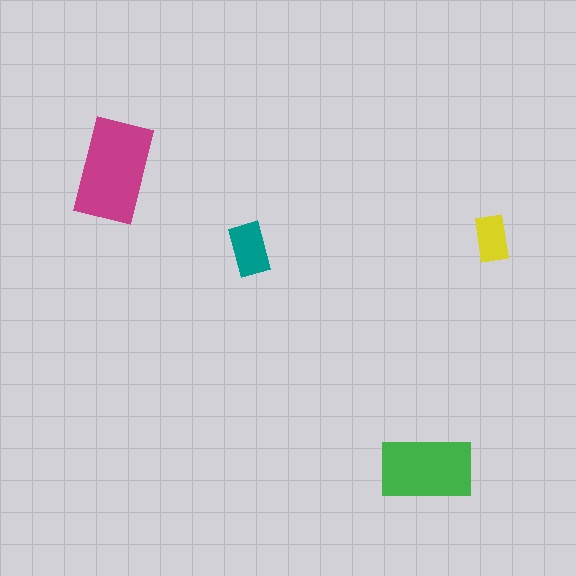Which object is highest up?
The magenta rectangle is topmost.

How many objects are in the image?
There are 4 objects in the image.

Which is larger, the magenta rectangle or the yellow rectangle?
The magenta one.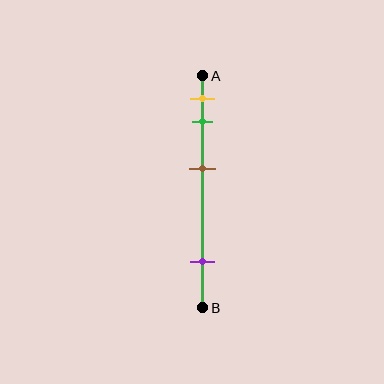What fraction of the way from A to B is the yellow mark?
The yellow mark is approximately 10% (0.1) of the way from A to B.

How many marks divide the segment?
There are 4 marks dividing the segment.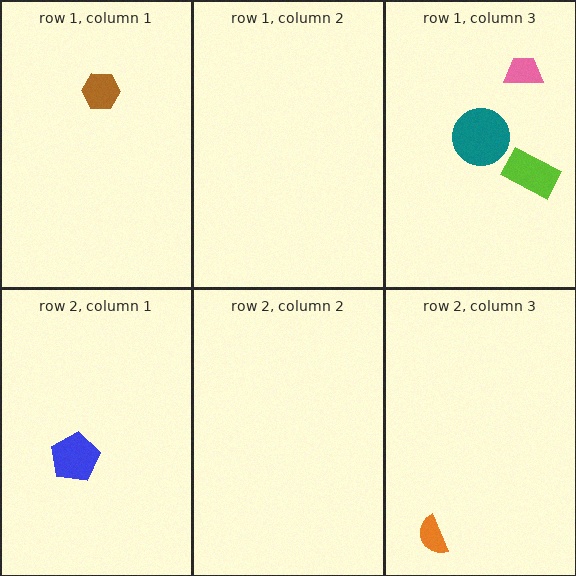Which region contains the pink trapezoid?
The row 1, column 3 region.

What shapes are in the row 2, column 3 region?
The orange semicircle.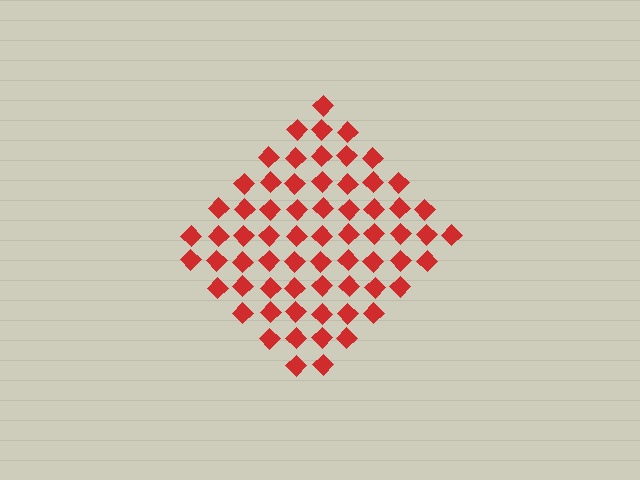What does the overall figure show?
The overall figure shows a diamond.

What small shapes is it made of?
It is made of small diamonds.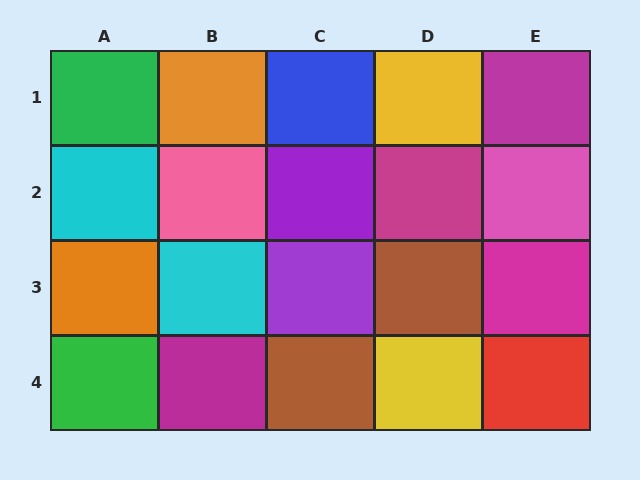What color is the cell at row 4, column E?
Red.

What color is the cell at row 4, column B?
Magenta.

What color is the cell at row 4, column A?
Green.